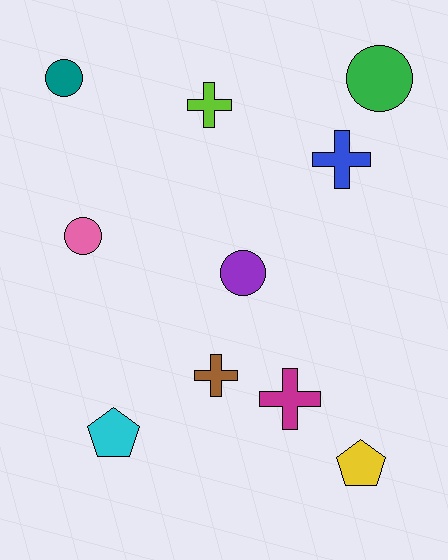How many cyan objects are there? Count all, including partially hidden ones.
There is 1 cyan object.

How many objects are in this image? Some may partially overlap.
There are 10 objects.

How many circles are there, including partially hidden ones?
There are 4 circles.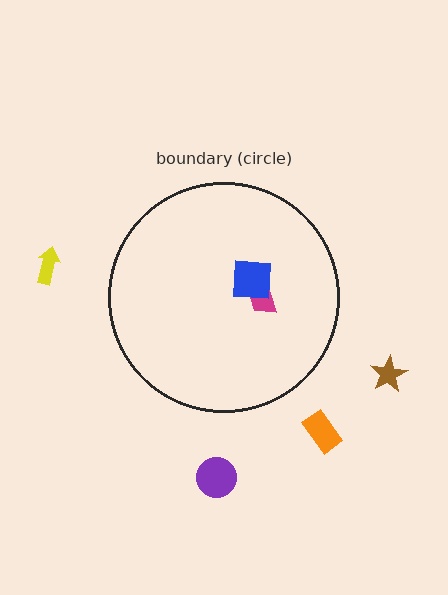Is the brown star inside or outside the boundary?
Outside.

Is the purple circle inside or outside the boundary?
Outside.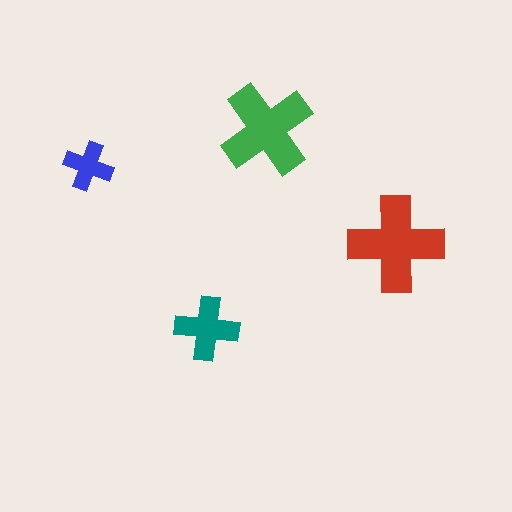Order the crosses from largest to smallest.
the red one, the green one, the teal one, the blue one.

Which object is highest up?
The green cross is topmost.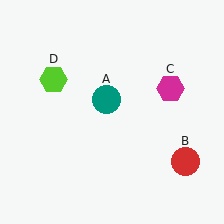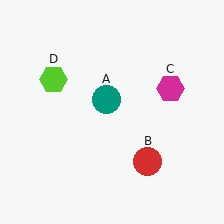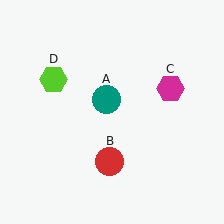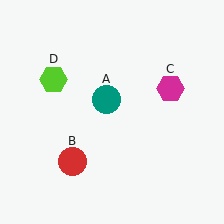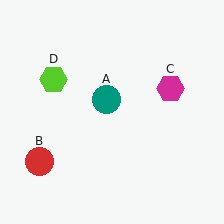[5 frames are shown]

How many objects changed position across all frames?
1 object changed position: red circle (object B).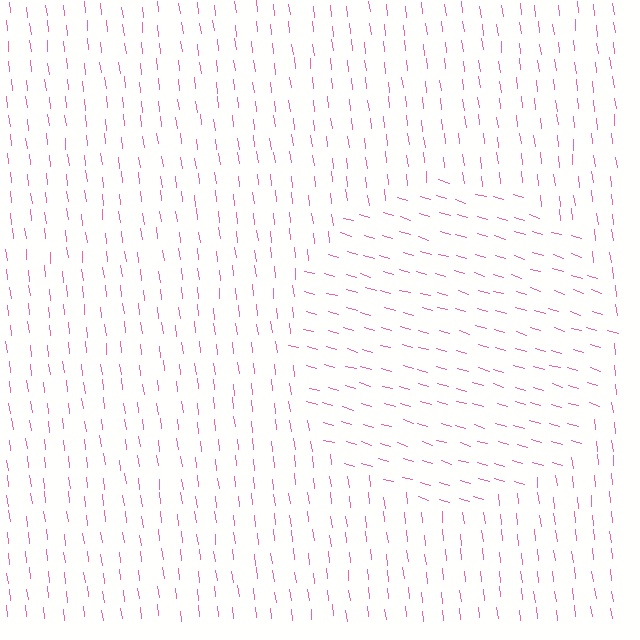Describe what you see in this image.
The image is filled with small pink line segments. A circle region in the image has lines oriented differently from the surrounding lines, creating a visible texture boundary.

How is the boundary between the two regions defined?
The boundary is defined purely by a change in line orientation (approximately 67 degrees difference). All lines are the same color and thickness.